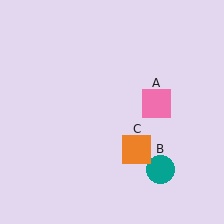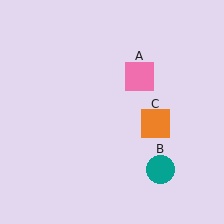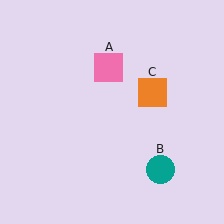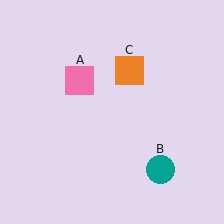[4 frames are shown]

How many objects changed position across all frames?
2 objects changed position: pink square (object A), orange square (object C).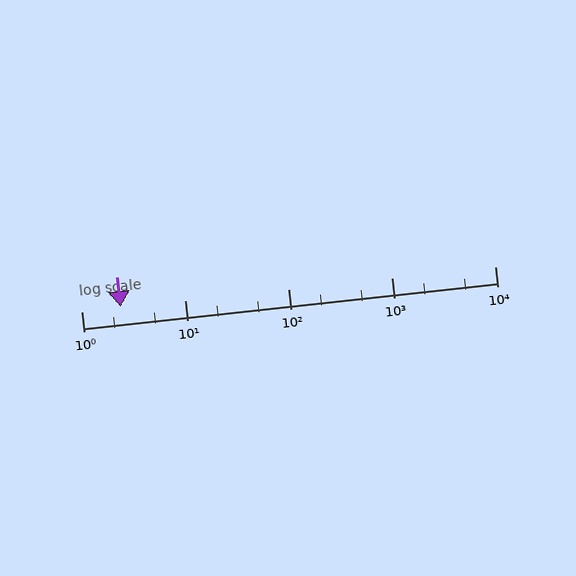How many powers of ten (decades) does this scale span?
The scale spans 4 decades, from 1 to 10000.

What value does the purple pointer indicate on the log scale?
The pointer indicates approximately 2.4.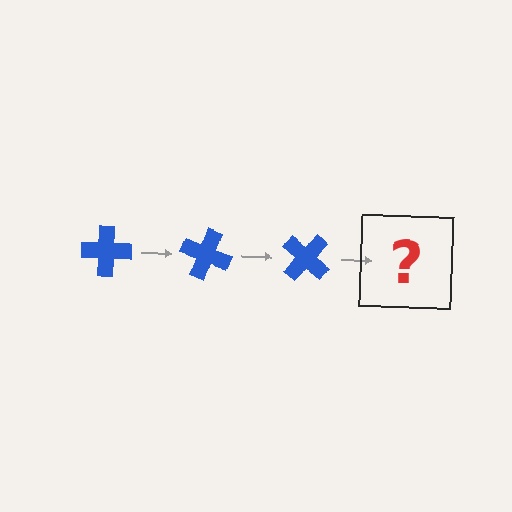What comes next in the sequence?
The next element should be a blue cross rotated 60 degrees.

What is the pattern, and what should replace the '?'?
The pattern is that the cross rotates 20 degrees each step. The '?' should be a blue cross rotated 60 degrees.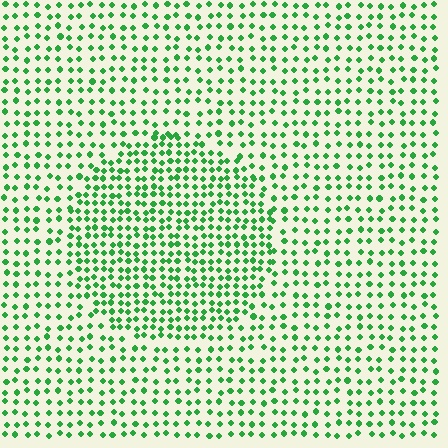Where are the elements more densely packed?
The elements are more densely packed inside the circle boundary.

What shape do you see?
I see a circle.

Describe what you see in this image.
The image contains small green elements arranged at two different densities. A circle-shaped region is visible where the elements are more densely packed than the surrounding area.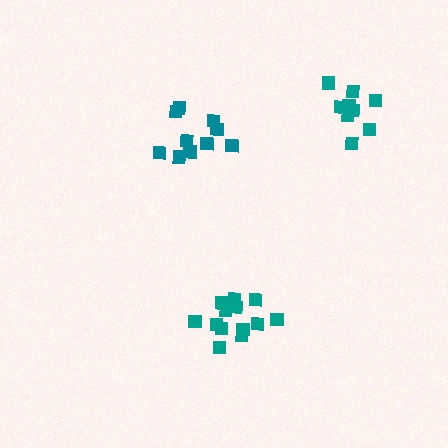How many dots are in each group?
Group 1: 10 dots, Group 2: 9 dots, Group 3: 14 dots (33 total).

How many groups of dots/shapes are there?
There are 3 groups.